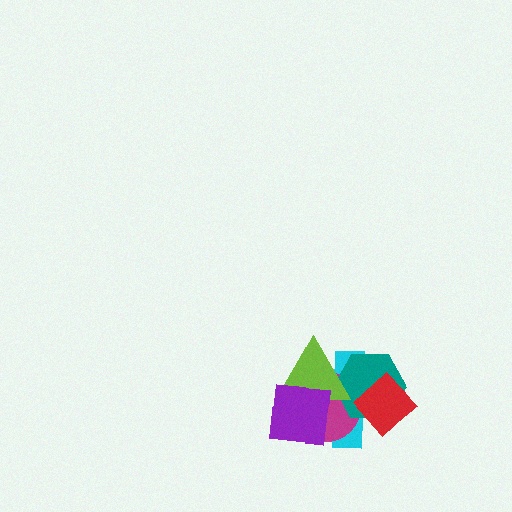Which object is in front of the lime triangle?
The purple square is in front of the lime triangle.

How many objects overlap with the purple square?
3 objects overlap with the purple square.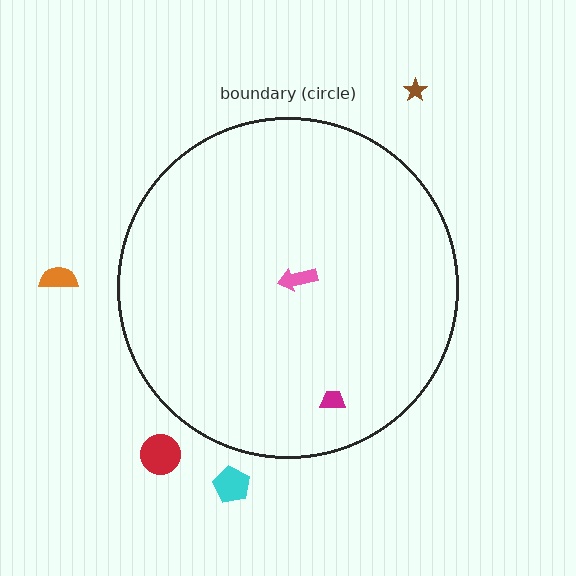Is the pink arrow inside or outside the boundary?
Inside.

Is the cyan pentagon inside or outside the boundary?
Outside.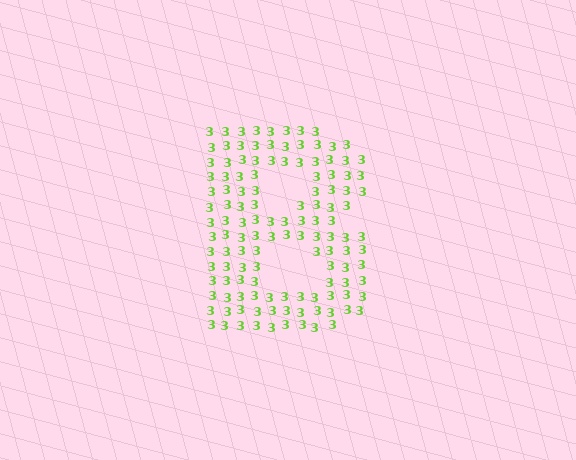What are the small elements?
The small elements are digit 3's.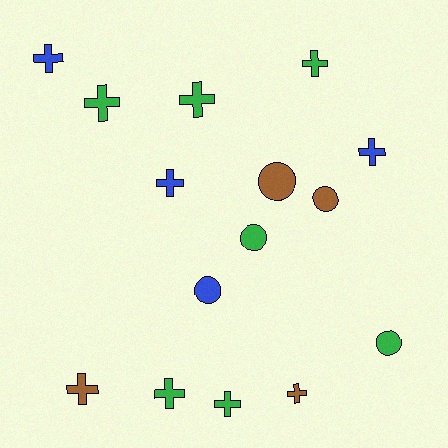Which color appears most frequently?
Green, with 7 objects.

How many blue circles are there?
There is 1 blue circle.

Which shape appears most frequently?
Cross, with 10 objects.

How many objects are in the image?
There are 15 objects.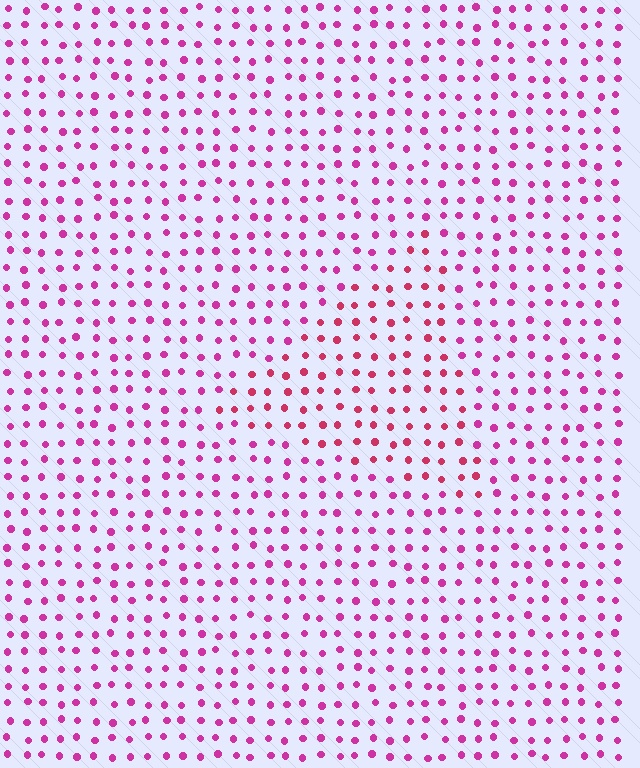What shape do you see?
I see a triangle.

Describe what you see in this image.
The image is filled with small magenta elements in a uniform arrangement. A triangle-shaped region is visible where the elements are tinted to a slightly different hue, forming a subtle color boundary.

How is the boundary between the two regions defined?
The boundary is defined purely by a slight shift in hue (about 25 degrees). Spacing, size, and orientation are identical on both sides.